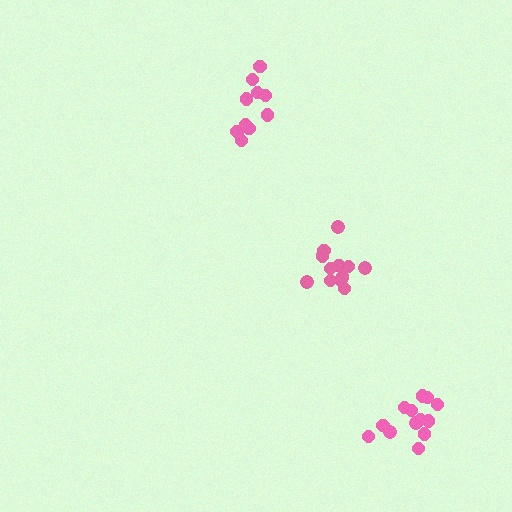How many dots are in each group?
Group 1: 12 dots, Group 2: 13 dots, Group 3: 10 dots (35 total).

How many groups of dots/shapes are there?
There are 3 groups.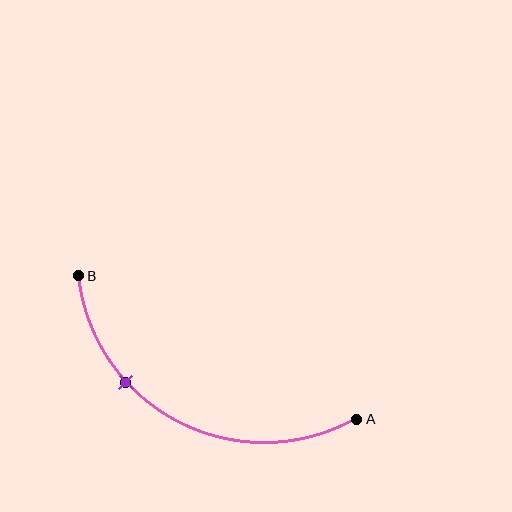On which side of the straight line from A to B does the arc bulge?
The arc bulges below the straight line connecting A and B.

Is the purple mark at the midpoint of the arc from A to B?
No. The purple mark lies on the arc but is closer to endpoint B. The arc midpoint would be at the point on the curve equidistant along the arc from both A and B.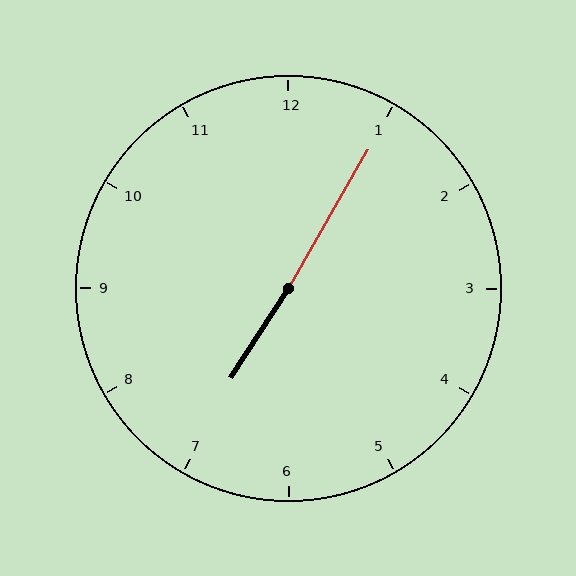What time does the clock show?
7:05.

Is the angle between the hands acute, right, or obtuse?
It is obtuse.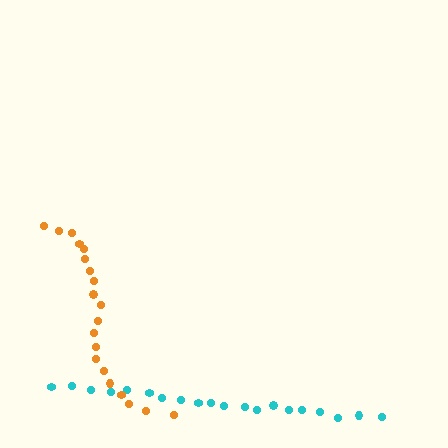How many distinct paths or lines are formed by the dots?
There are 2 distinct paths.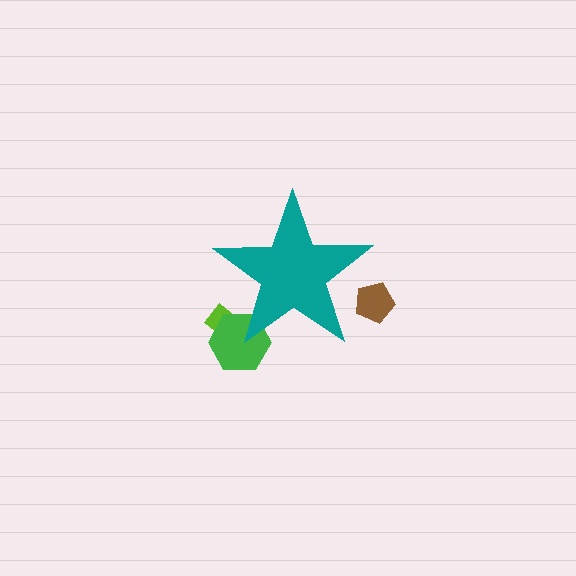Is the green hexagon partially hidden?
Yes, the green hexagon is partially hidden behind the teal star.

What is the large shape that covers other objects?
A teal star.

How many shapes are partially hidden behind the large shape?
3 shapes are partially hidden.